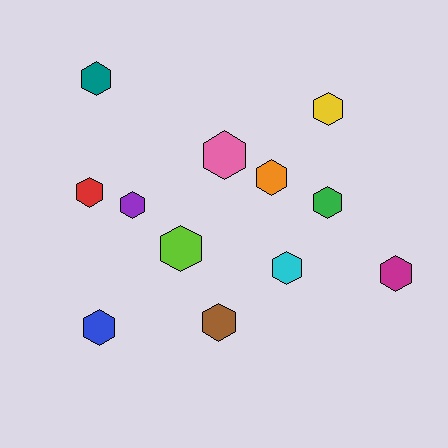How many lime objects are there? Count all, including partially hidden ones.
There is 1 lime object.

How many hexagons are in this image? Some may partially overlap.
There are 12 hexagons.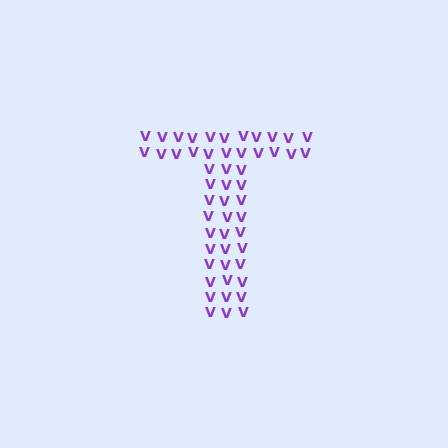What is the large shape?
The large shape is the letter T.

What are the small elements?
The small elements are letter V's.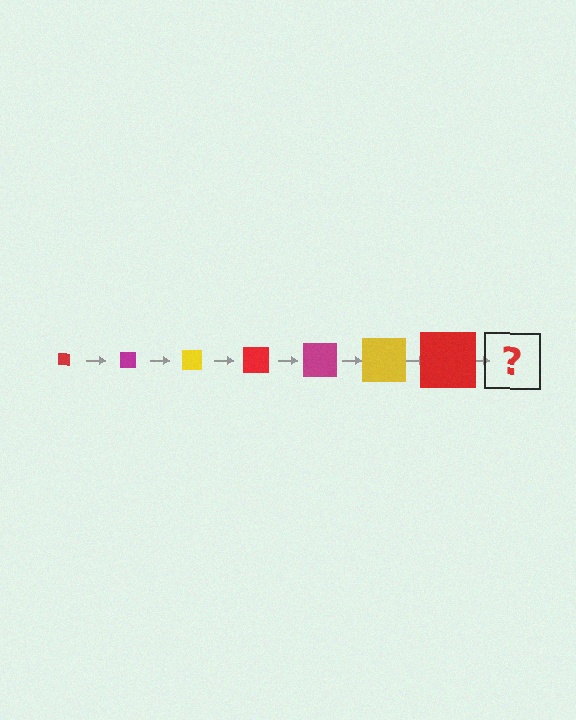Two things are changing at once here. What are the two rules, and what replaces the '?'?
The two rules are that the square grows larger each step and the color cycles through red, magenta, and yellow. The '?' should be a magenta square, larger than the previous one.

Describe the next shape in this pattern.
It should be a magenta square, larger than the previous one.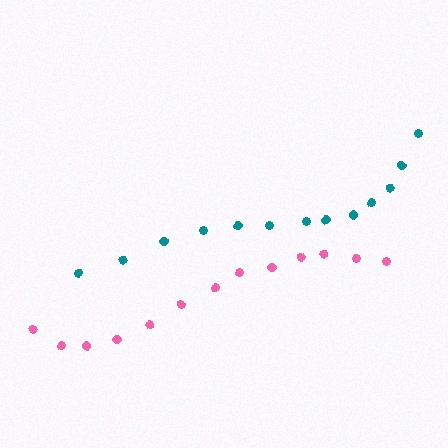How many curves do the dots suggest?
There are 2 distinct paths.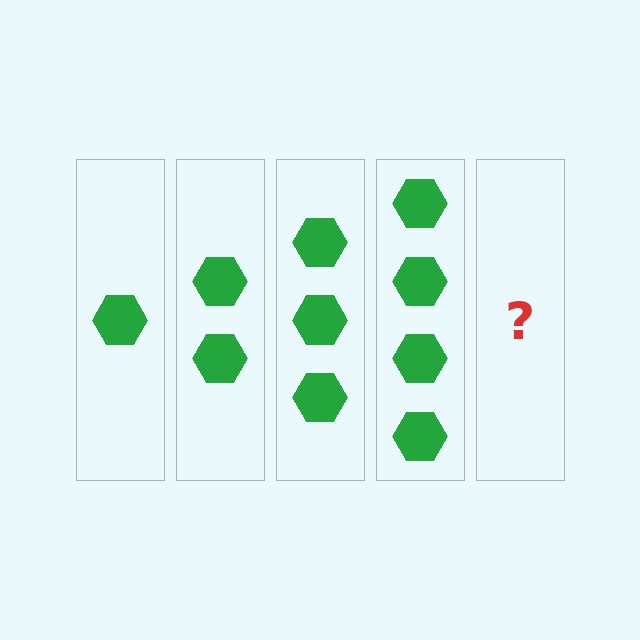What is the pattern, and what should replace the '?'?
The pattern is that each step adds one more hexagon. The '?' should be 5 hexagons.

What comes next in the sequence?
The next element should be 5 hexagons.